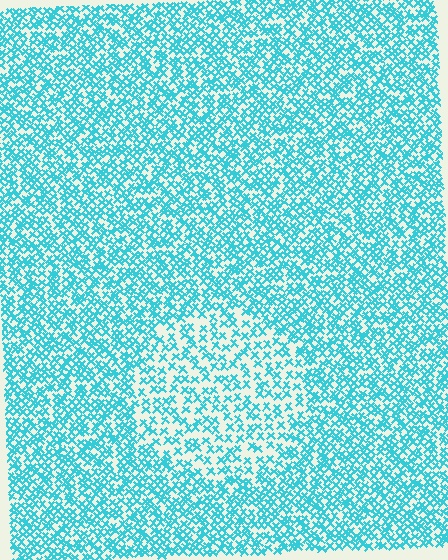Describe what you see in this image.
The image contains small cyan elements arranged at two different densities. A circle-shaped region is visible where the elements are less densely packed than the surrounding area.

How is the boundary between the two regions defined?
The boundary is defined by a change in element density (approximately 1.8x ratio). All elements are the same color, size, and shape.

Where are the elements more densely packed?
The elements are more densely packed outside the circle boundary.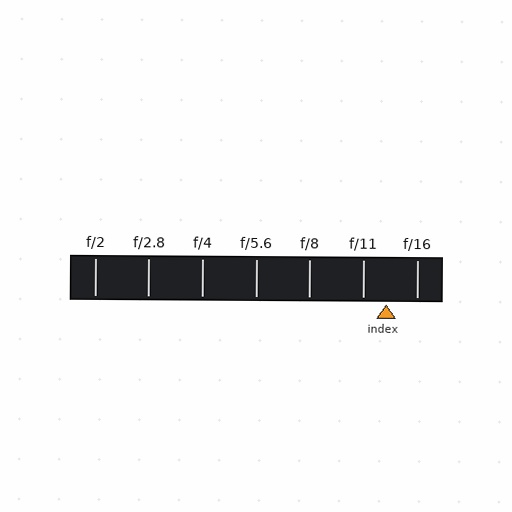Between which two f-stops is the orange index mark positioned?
The index mark is between f/11 and f/16.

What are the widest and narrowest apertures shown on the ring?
The widest aperture shown is f/2 and the narrowest is f/16.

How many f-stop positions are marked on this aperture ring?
There are 7 f-stop positions marked.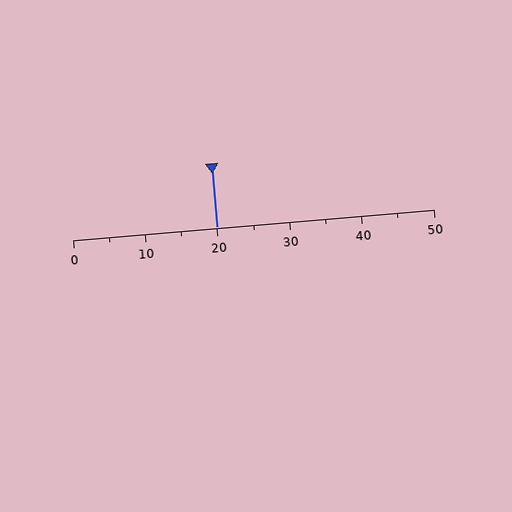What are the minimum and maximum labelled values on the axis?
The axis runs from 0 to 50.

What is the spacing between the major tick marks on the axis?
The major ticks are spaced 10 apart.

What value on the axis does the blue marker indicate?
The marker indicates approximately 20.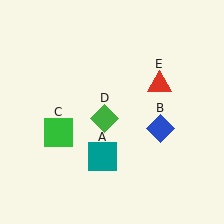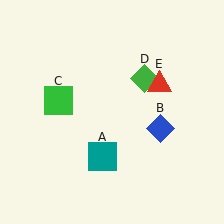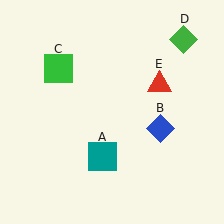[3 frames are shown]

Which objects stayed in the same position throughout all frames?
Teal square (object A) and blue diamond (object B) and red triangle (object E) remained stationary.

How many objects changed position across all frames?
2 objects changed position: green square (object C), green diamond (object D).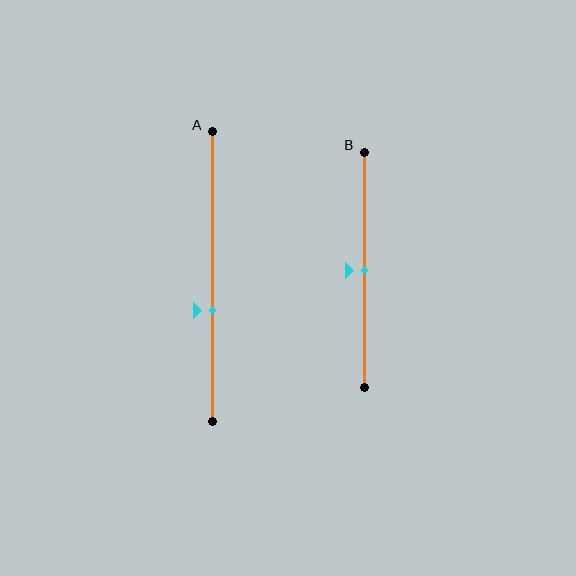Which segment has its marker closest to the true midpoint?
Segment B has its marker closest to the true midpoint.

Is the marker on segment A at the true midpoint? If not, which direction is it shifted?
No, the marker on segment A is shifted downward by about 12% of the segment length.